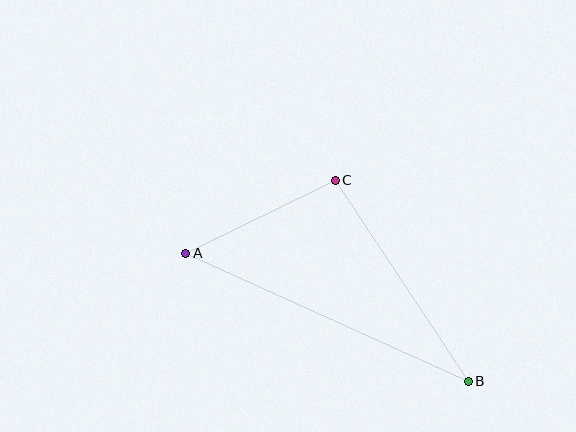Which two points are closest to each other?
Points A and C are closest to each other.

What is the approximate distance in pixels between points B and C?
The distance between B and C is approximately 241 pixels.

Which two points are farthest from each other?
Points A and B are farthest from each other.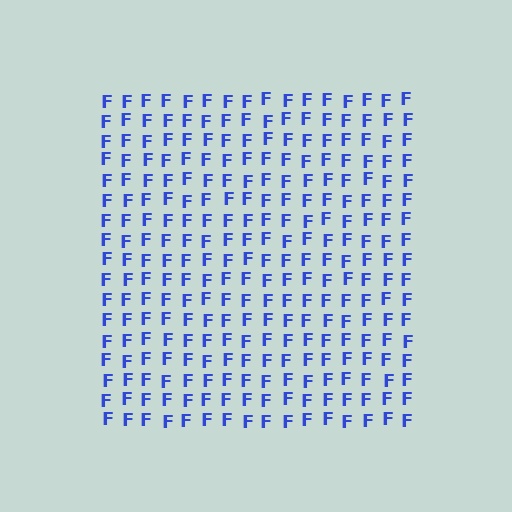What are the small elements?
The small elements are letter F's.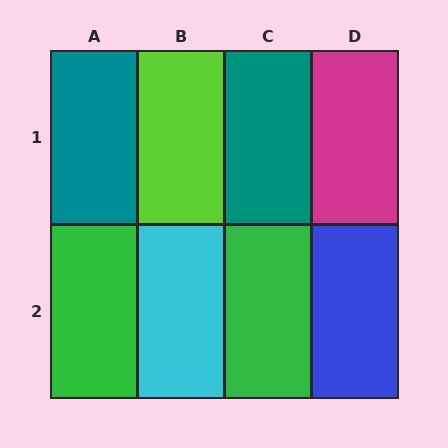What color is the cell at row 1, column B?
Lime.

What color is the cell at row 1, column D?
Magenta.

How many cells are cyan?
1 cell is cyan.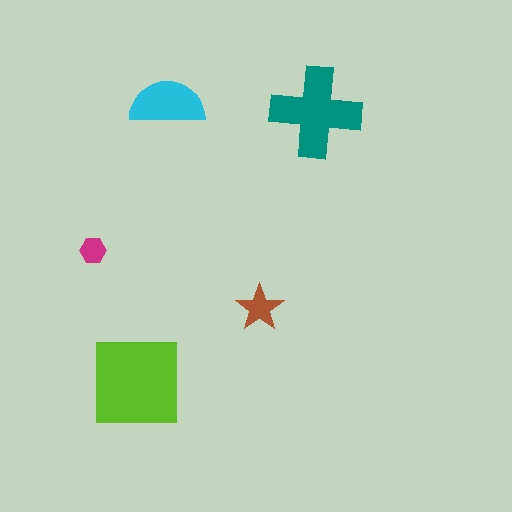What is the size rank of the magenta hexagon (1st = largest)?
5th.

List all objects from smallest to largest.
The magenta hexagon, the brown star, the cyan semicircle, the teal cross, the lime square.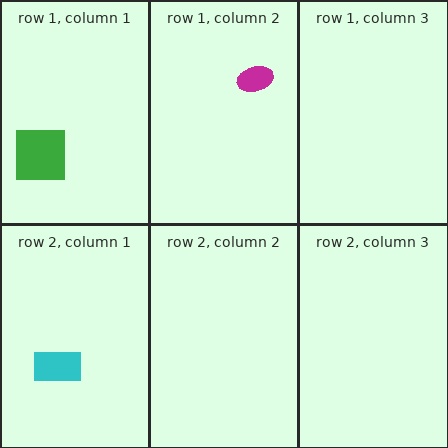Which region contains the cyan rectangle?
The row 2, column 1 region.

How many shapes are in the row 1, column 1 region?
1.